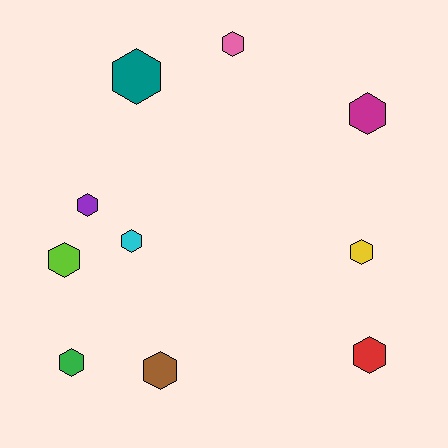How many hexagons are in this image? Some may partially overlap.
There are 10 hexagons.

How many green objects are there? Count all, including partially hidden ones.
There is 1 green object.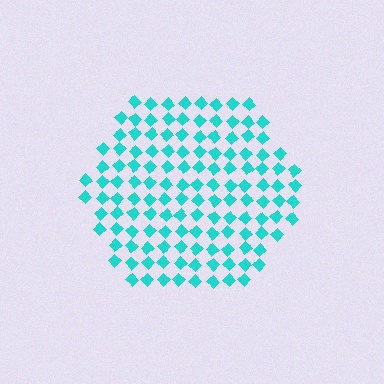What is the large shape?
The large shape is a hexagon.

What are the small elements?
The small elements are diamonds.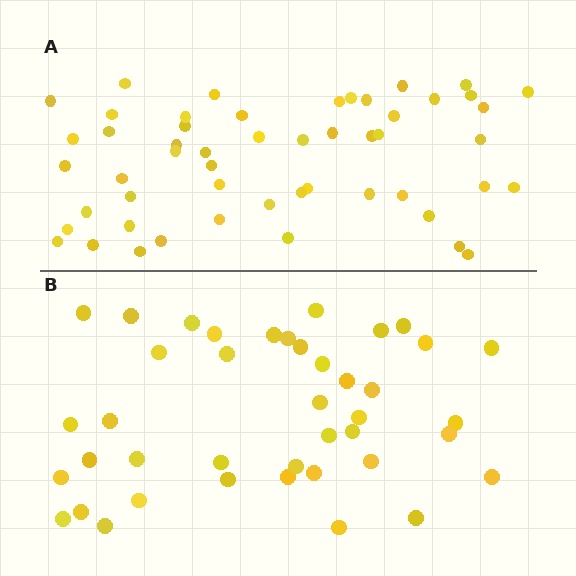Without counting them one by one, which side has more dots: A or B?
Region A (the top region) has more dots.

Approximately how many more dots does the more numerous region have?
Region A has roughly 12 or so more dots than region B.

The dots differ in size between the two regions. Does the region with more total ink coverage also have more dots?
No. Region B has more total ink coverage because its dots are larger, but region A actually contains more individual dots. Total area can be misleading — the number of items is what matters here.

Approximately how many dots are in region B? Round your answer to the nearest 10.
About 40 dots. (The exact count is 41, which rounds to 40.)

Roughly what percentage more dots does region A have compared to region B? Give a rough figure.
About 25% more.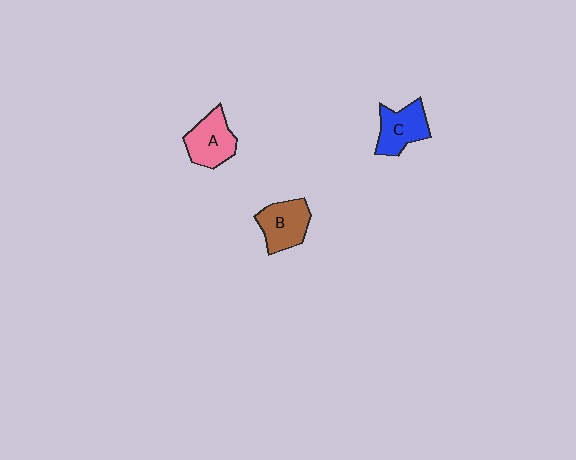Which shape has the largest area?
Shape A (pink).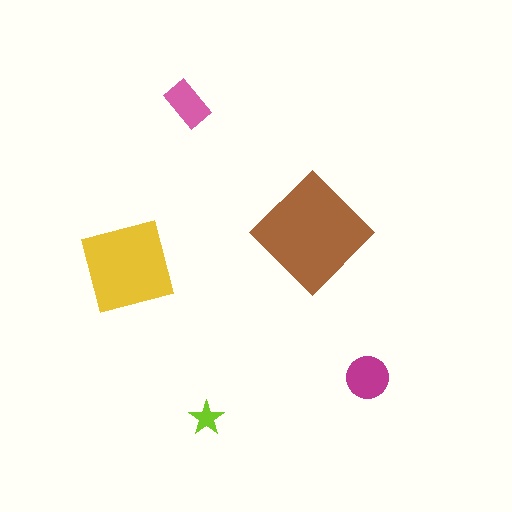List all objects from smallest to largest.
The lime star, the pink rectangle, the magenta circle, the yellow square, the brown diamond.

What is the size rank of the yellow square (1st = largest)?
2nd.